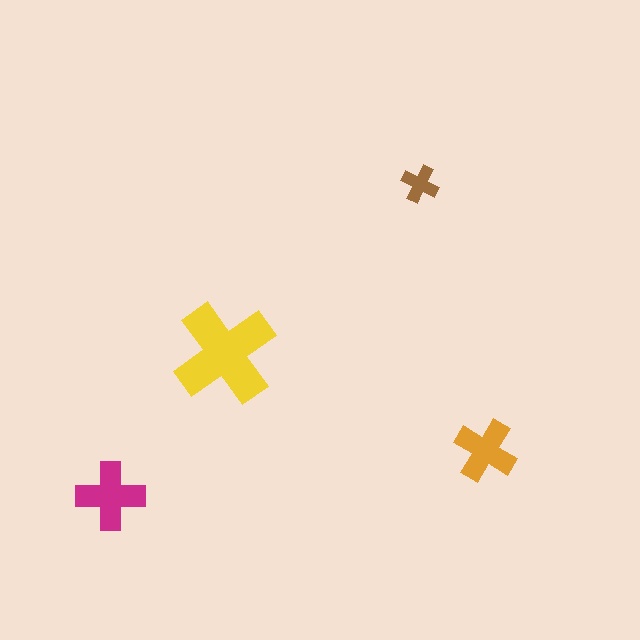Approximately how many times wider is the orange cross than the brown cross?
About 1.5 times wider.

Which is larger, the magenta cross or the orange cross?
The magenta one.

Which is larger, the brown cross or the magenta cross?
The magenta one.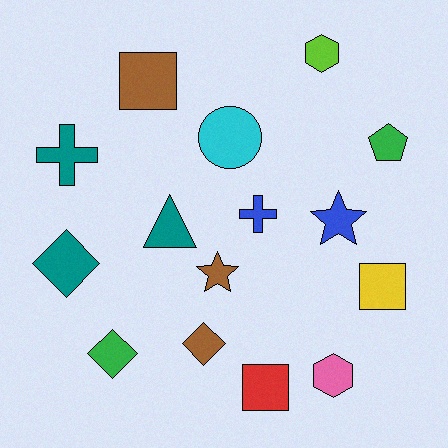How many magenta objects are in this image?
There are no magenta objects.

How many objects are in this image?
There are 15 objects.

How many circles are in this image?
There is 1 circle.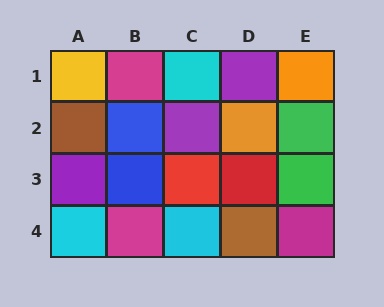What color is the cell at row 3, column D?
Red.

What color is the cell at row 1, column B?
Magenta.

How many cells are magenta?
3 cells are magenta.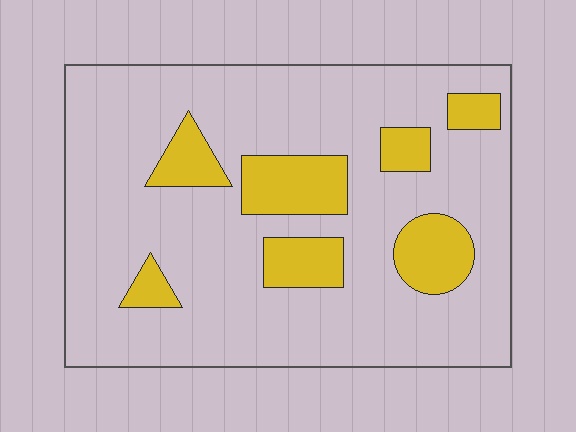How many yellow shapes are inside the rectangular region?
7.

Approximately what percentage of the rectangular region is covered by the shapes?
Approximately 20%.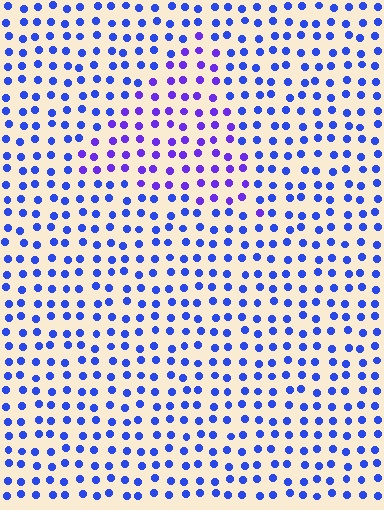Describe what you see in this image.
The image is filled with small blue elements in a uniform arrangement. A triangle-shaped region is visible where the elements are tinted to a slightly different hue, forming a subtle color boundary.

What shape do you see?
I see a triangle.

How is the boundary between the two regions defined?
The boundary is defined purely by a slight shift in hue (about 30 degrees). Spacing, size, and orientation are identical on both sides.